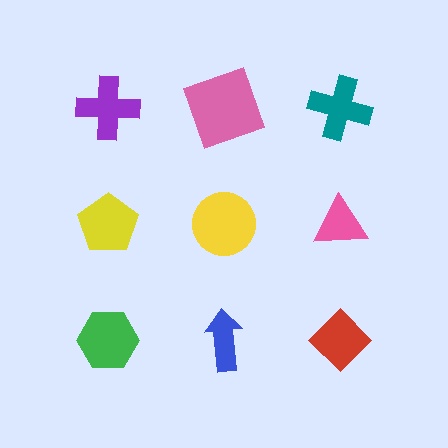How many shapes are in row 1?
3 shapes.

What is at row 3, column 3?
A red diamond.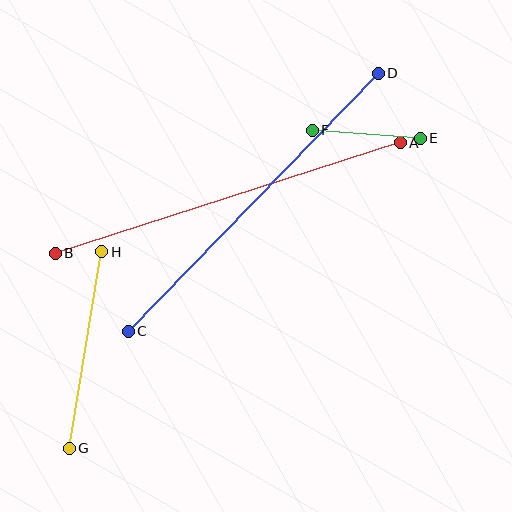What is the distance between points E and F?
The distance is approximately 108 pixels.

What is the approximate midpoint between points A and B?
The midpoint is at approximately (228, 198) pixels.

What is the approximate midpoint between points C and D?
The midpoint is at approximately (253, 202) pixels.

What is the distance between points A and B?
The distance is approximately 362 pixels.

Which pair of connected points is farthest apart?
Points A and B are farthest apart.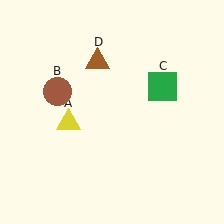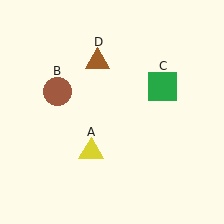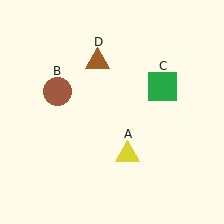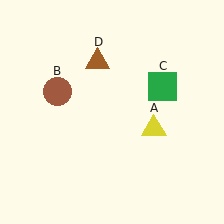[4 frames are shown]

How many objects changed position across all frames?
1 object changed position: yellow triangle (object A).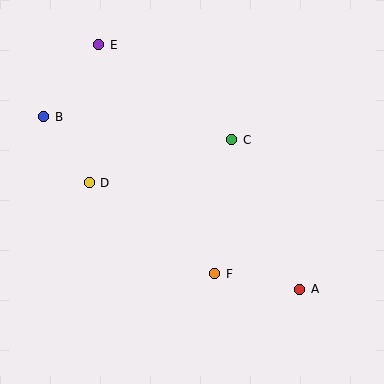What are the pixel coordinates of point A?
Point A is at (300, 289).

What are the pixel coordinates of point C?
Point C is at (232, 140).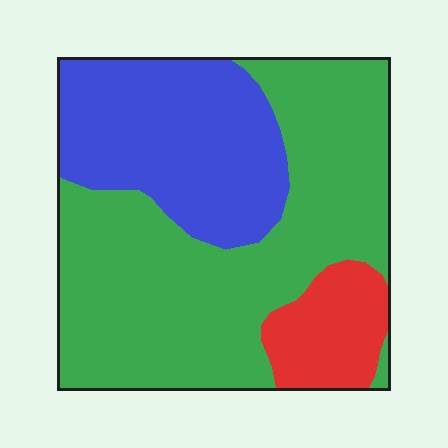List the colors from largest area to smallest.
From largest to smallest: green, blue, red.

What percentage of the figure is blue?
Blue covers 31% of the figure.